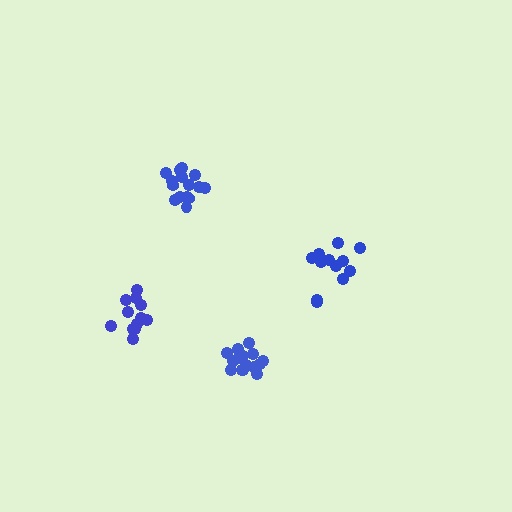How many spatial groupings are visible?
There are 4 spatial groupings.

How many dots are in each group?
Group 1: 15 dots, Group 2: 15 dots, Group 3: 12 dots, Group 4: 12 dots (54 total).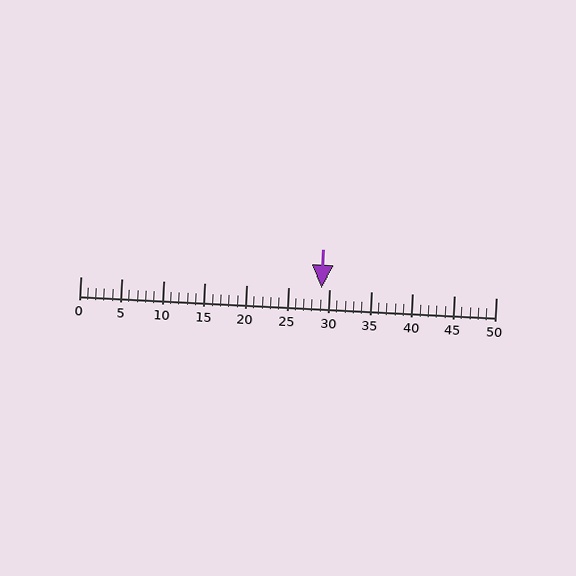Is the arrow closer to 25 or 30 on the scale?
The arrow is closer to 30.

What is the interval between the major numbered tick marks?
The major tick marks are spaced 5 units apart.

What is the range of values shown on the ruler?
The ruler shows values from 0 to 50.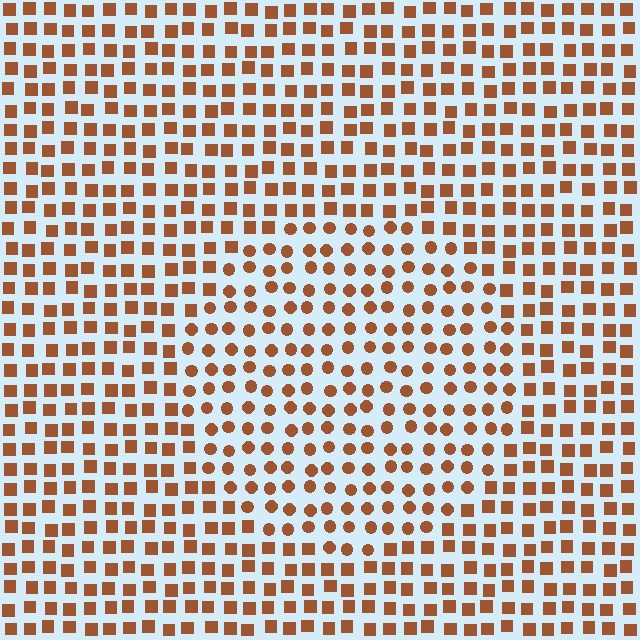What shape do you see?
I see a circle.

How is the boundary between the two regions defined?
The boundary is defined by a change in element shape: circles inside vs. squares outside. All elements share the same color and spacing.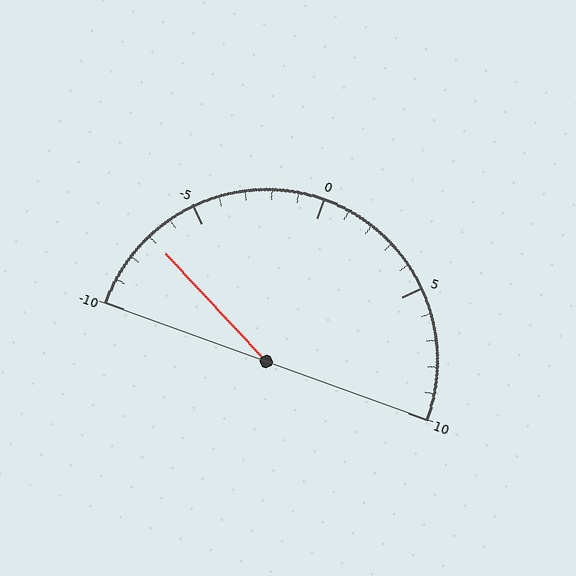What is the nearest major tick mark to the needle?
The nearest major tick mark is -5.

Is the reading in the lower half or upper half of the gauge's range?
The reading is in the lower half of the range (-10 to 10).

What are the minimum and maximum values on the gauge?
The gauge ranges from -10 to 10.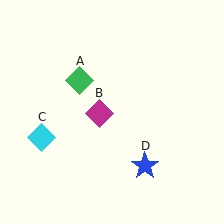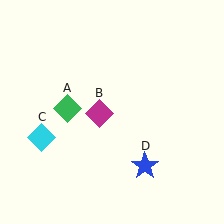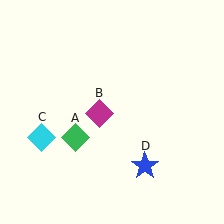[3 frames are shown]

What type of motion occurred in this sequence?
The green diamond (object A) rotated counterclockwise around the center of the scene.